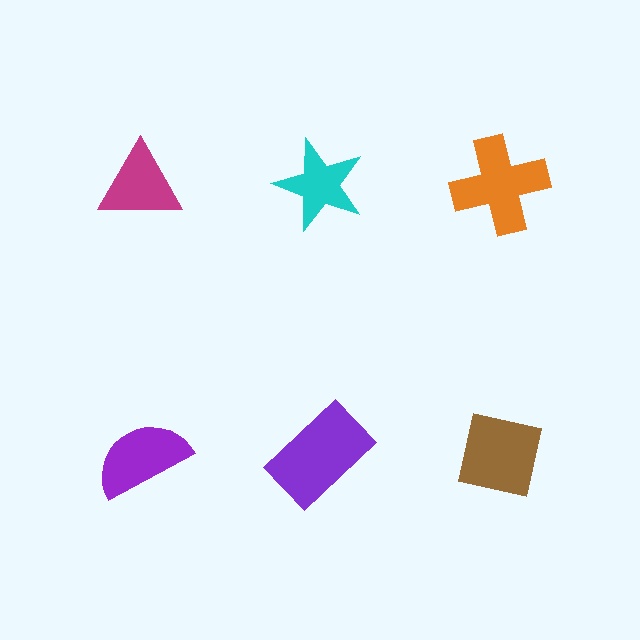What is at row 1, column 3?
An orange cross.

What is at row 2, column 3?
A brown square.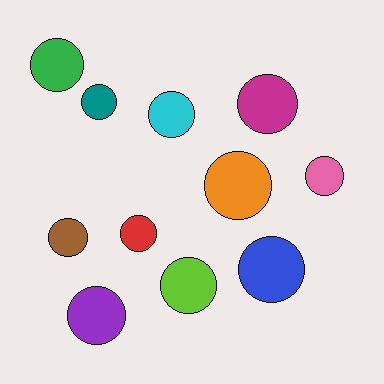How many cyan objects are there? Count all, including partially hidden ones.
There is 1 cyan object.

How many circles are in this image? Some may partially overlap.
There are 11 circles.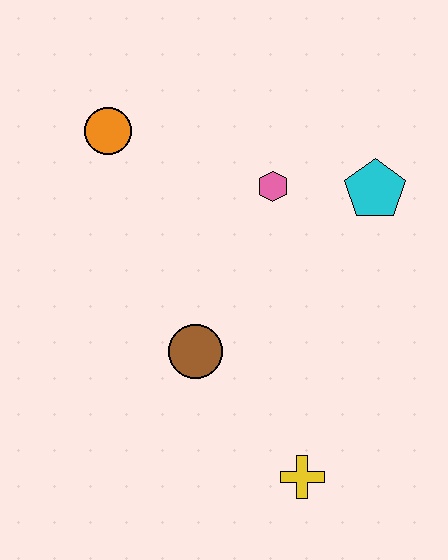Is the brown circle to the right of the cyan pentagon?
No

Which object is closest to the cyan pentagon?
The pink hexagon is closest to the cyan pentagon.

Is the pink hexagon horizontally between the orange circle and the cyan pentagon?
Yes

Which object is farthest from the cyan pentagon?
The yellow cross is farthest from the cyan pentagon.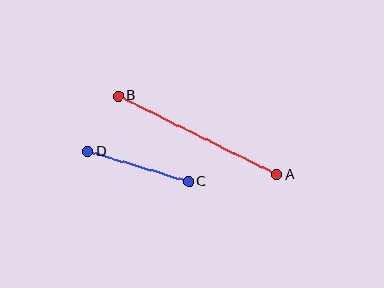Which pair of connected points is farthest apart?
Points A and B are farthest apart.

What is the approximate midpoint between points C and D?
The midpoint is at approximately (138, 166) pixels.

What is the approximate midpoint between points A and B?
The midpoint is at approximately (198, 135) pixels.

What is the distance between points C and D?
The distance is approximately 105 pixels.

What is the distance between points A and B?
The distance is approximately 177 pixels.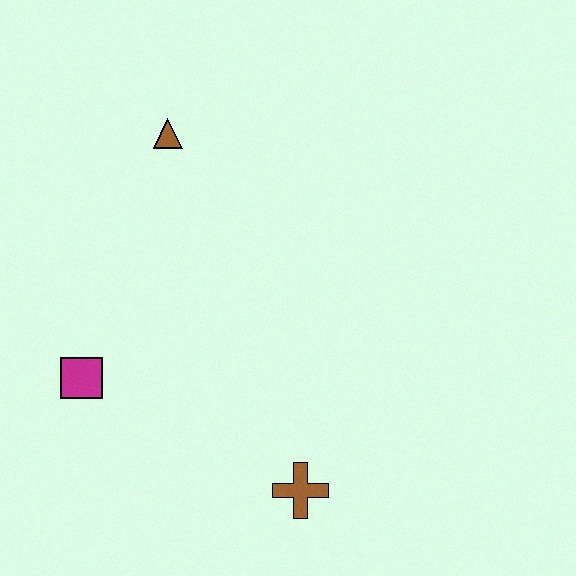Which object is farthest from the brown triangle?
The brown cross is farthest from the brown triangle.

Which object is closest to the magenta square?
The brown cross is closest to the magenta square.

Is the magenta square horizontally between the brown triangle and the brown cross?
No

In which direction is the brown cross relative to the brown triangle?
The brown cross is below the brown triangle.